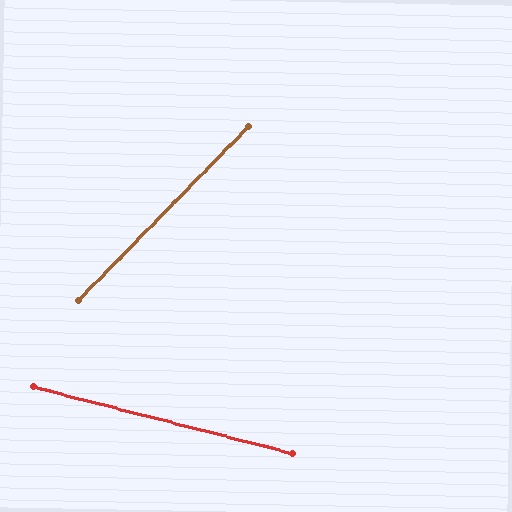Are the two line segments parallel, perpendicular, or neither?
Neither parallel nor perpendicular — they differ by about 60°.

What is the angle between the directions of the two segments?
Approximately 60 degrees.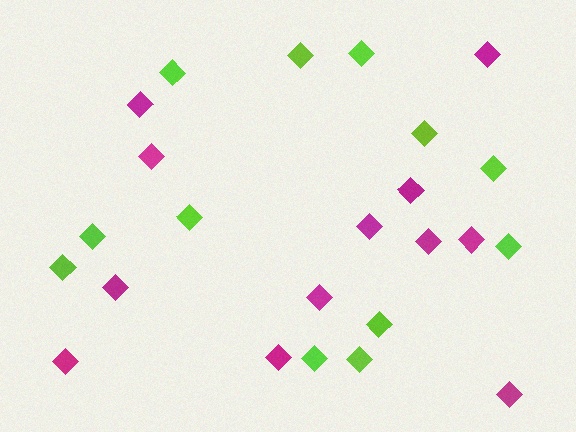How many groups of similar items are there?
There are 2 groups: one group of magenta diamonds (12) and one group of lime diamonds (12).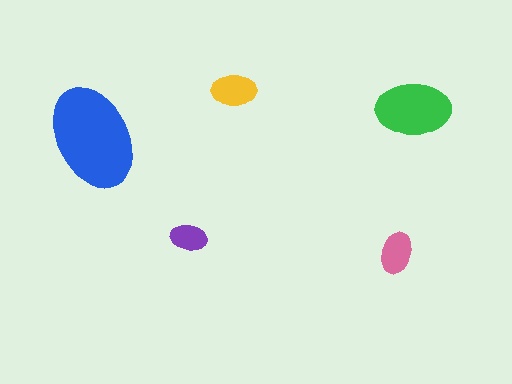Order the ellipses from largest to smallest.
the blue one, the green one, the yellow one, the pink one, the purple one.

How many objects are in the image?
There are 5 objects in the image.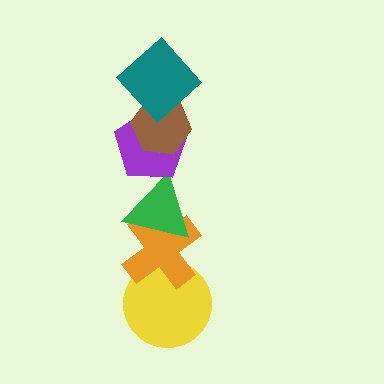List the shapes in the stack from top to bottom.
From top to bottom: the teal diamond, the brown hexagon, the purple pentagon, the green triangle, the orange cross, the yellow circle.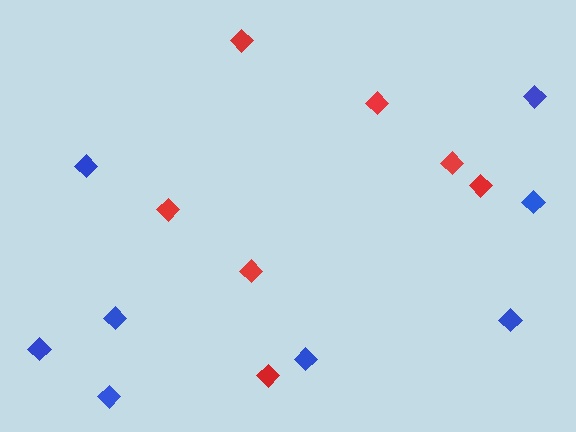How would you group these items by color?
There are 2 groups: one group of blue diamonds (8) and one group of red diamonds (7).